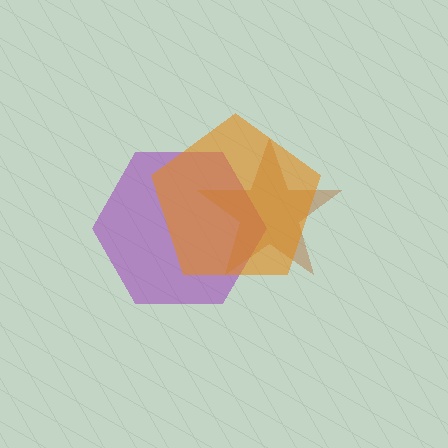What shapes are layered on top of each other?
The layered shapes are: a purple hexagon, a brown star, an orange pentagon.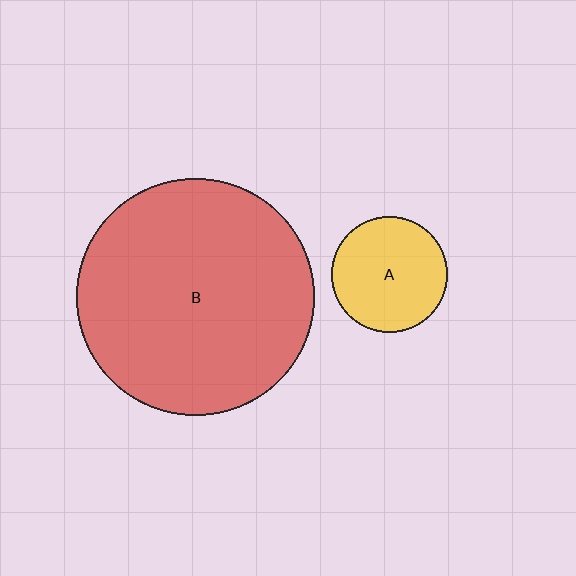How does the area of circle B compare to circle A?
Approximately 4.2 times.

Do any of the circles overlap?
No, none of the circles overlap.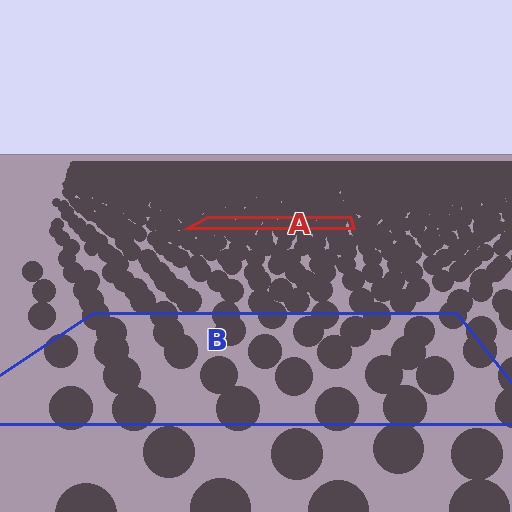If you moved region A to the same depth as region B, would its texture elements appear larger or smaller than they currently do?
They would appear larger. At a closer depth, the same texture elements are projected at a bigger on-screen size.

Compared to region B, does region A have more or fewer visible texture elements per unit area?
Region A has more texture elements per unit area — they are packed more densely because it is farther away.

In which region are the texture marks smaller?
The texture marks are smaller in region A, because it is farther away.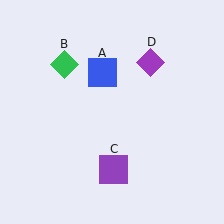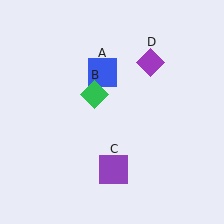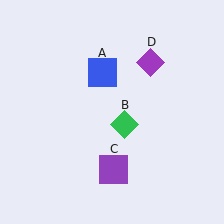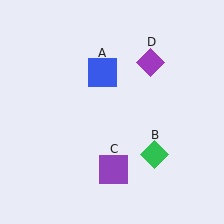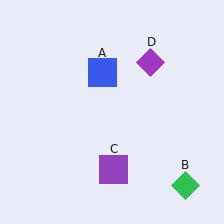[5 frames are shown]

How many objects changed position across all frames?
1 object changed position: green diamond (object B).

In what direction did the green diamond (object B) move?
The green diamond (object B) moved down and to the right.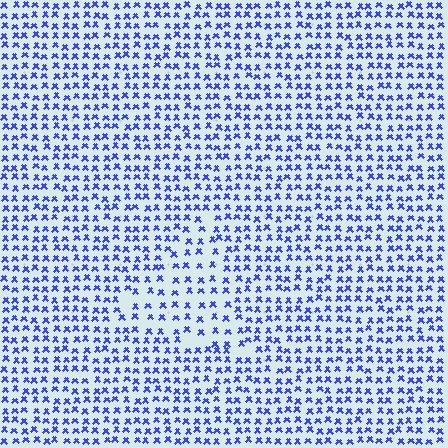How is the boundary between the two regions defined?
The boundary is defined by a change in element density (approximately 1.6x ratio). All elements are the same color, size, and shape.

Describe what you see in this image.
The image contains small blue elements arranged at two different densities. A triangle-shaped region is visible where the elements are less densely packed than the surrounding area.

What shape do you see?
I see a triangle.